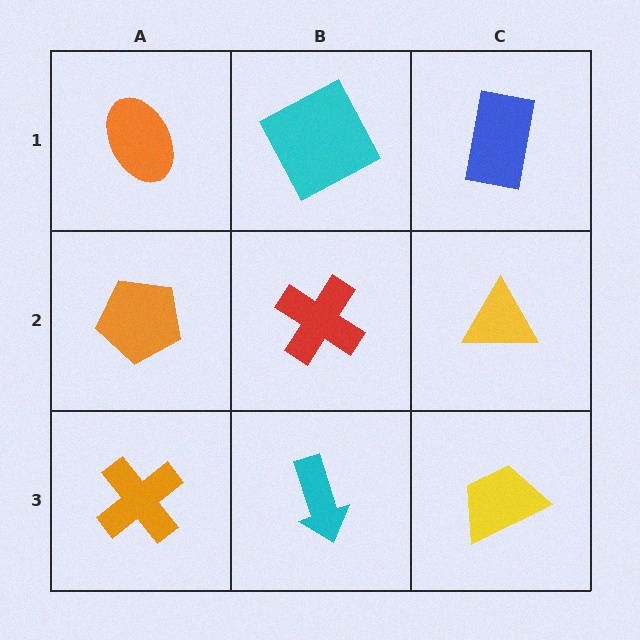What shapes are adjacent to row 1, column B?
A red cross (row 2, column B), an orange ellipse (row 1, column A), a blue rectangle (row 1, column C).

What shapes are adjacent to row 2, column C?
A blue rectangle (row 1, column C), a yellow trapezoid (row 3, column C), a red cross (row 2, column B).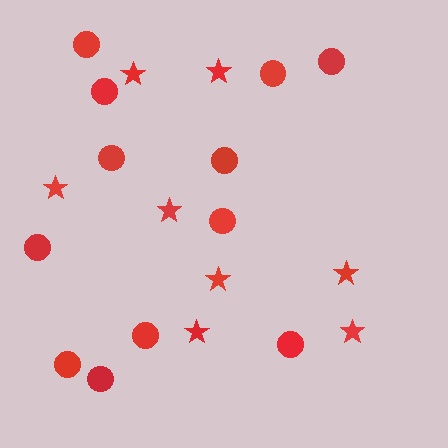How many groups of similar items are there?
There are 2 groups: one group of stars (8) and one group of circles (12).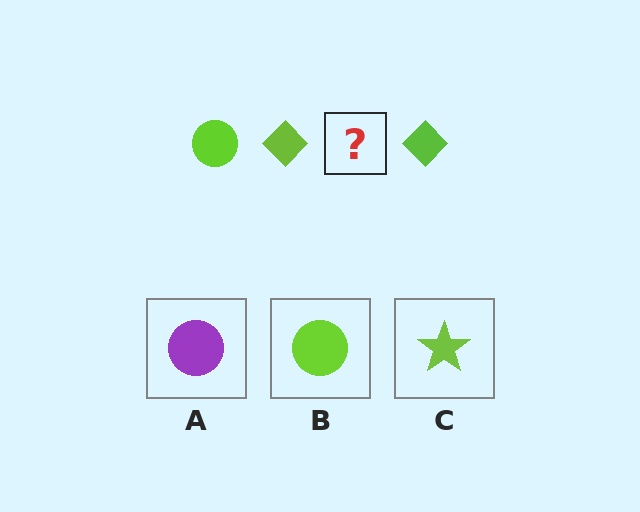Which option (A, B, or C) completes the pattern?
B.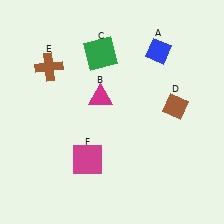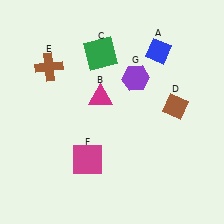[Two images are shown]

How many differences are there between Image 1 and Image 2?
There is 1 difference between the two images.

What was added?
A purple hexagon (G) was added in Image 2.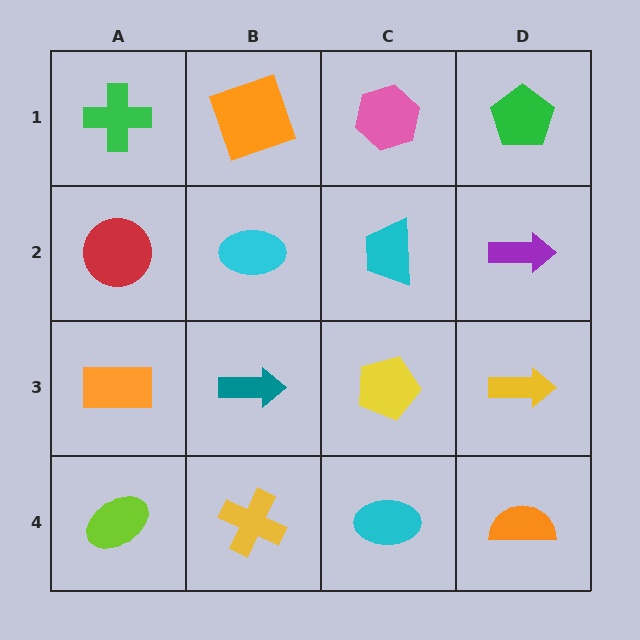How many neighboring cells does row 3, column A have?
3.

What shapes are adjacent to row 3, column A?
A red circle (row 2, column A), a lime ellipse (row 4, column A), a teal arrow (row 3, column B).